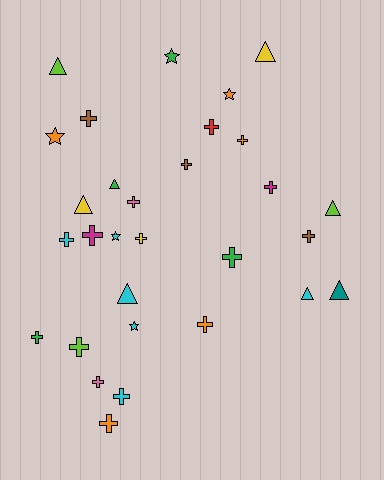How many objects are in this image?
There are 30 objects.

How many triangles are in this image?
There are 8 triangles.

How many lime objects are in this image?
There are 3 lime objects.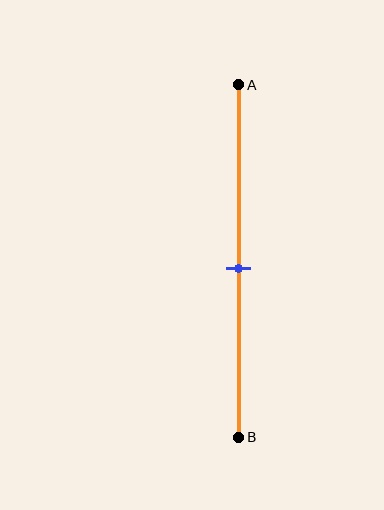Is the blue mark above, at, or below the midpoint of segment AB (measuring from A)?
The blue mark is approximately at the midpoint of segment AB.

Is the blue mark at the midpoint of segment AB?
Yes, the mark is approximately at the midpoint.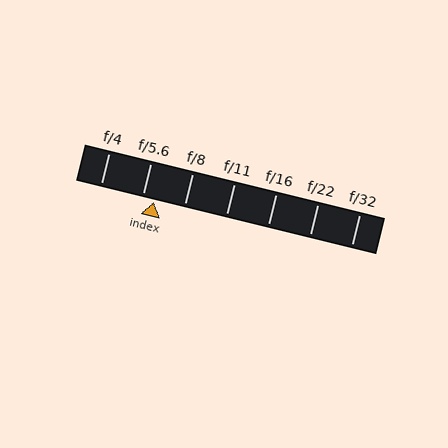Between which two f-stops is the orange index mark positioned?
The index mark is between f/5.6 and f/8.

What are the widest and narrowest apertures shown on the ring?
The widest aperture shown is f/4 and the narrowest is f/32.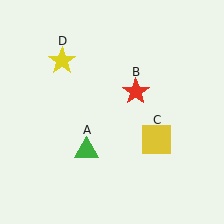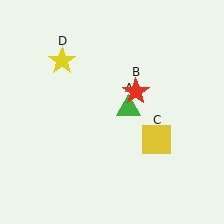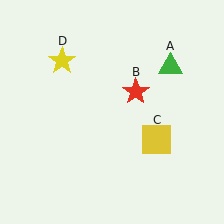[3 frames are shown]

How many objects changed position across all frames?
1 object changed position: green triangle (object A).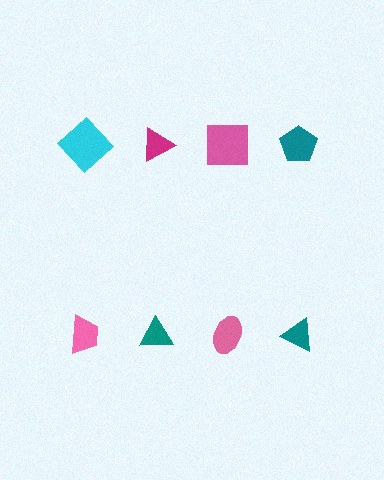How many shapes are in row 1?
4 shapes.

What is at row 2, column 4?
A teal triangle.